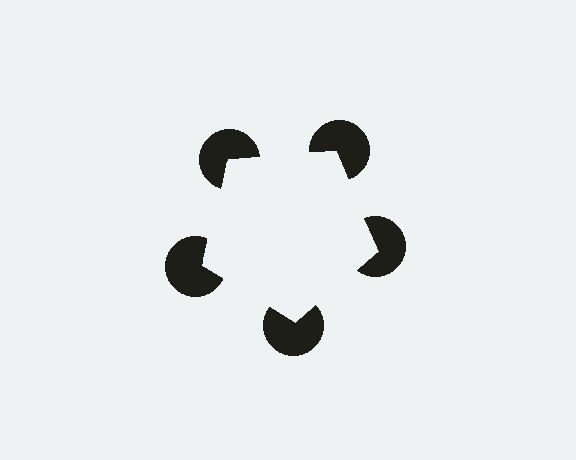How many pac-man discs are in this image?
There are 5 — one at each vertex of the illusory pentagon.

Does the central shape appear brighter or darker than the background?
It typically appears slightly brighter than the background, even though no actual brightness change is drawn.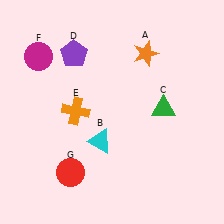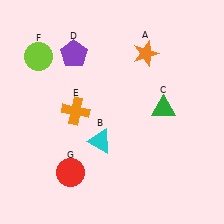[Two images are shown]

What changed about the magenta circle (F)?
In Image 1, F is magenta. In Image 2, it changed to lime.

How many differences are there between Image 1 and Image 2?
There is 1 difference between the two images.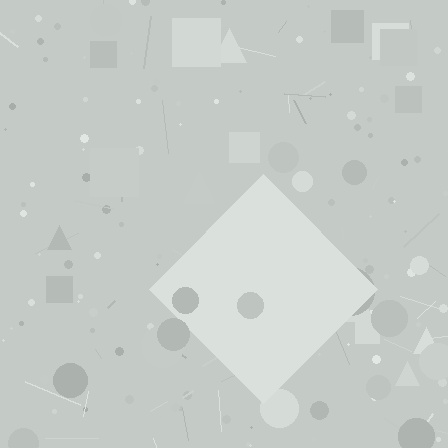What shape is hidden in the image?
A diamond is hidden in the image.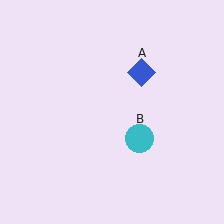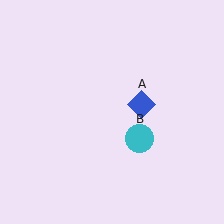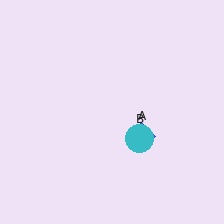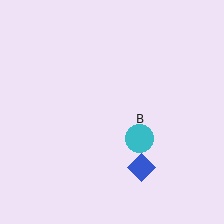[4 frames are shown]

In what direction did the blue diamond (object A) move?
The blue diamond (object A) moved down.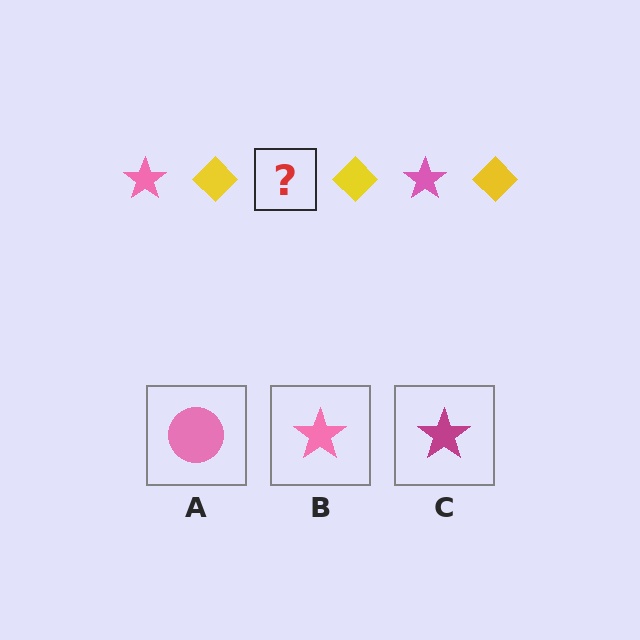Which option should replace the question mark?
Option B.